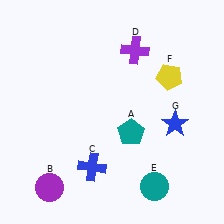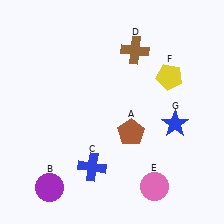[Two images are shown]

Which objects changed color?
A changed from teal to brown. D changed from purple to brown. E changed from teal to pink.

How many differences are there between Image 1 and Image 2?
There are 3 differences between the two images.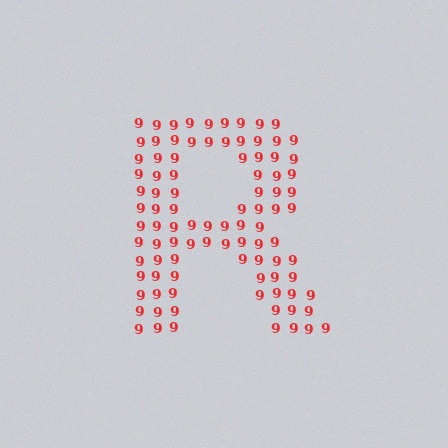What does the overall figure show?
The overall figure shows the letter R.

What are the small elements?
The small elements are digit 9's.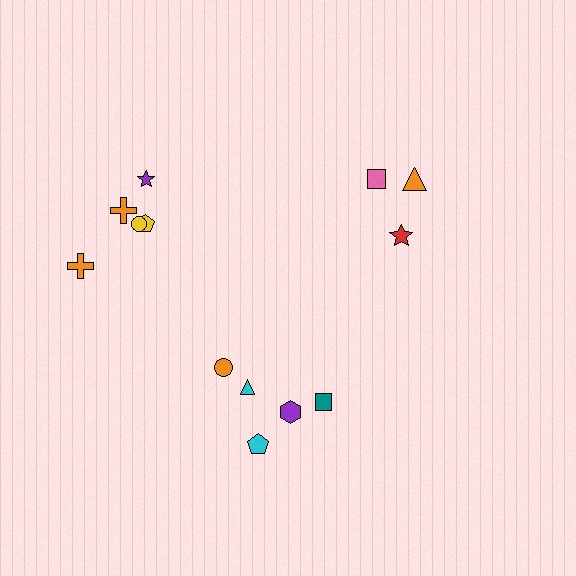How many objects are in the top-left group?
There are 5 objects.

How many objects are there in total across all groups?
There are 13 objects.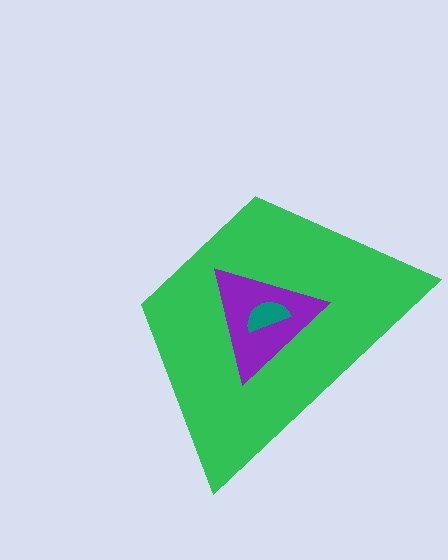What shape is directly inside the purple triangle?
The teal semicircle.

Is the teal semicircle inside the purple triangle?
Yes.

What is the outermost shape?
The green trapezoid.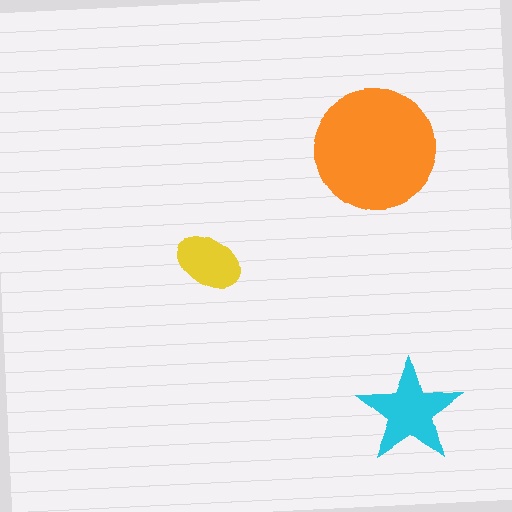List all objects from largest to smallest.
The orange circle, the cyan star, the yellow ellipse.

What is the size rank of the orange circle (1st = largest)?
1st.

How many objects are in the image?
There are 3 objects in the image.